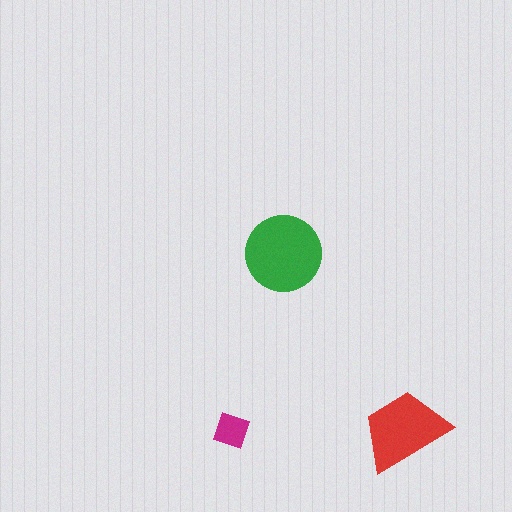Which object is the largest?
The green circle.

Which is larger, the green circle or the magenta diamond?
The green circle.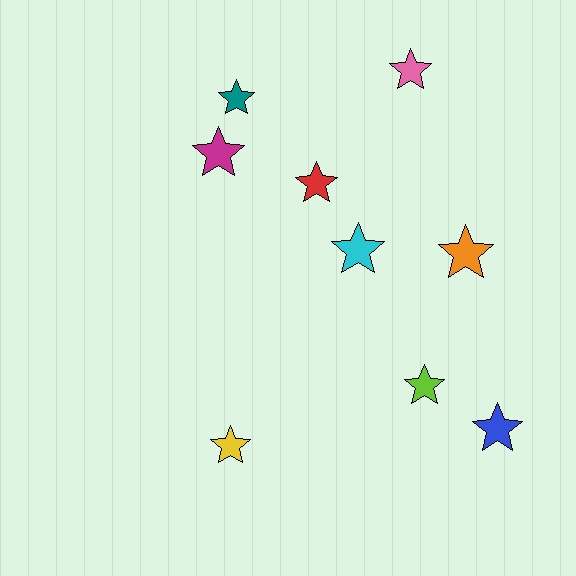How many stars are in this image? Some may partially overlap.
There are 9 stars.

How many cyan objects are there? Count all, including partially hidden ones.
There is 1 cyan object.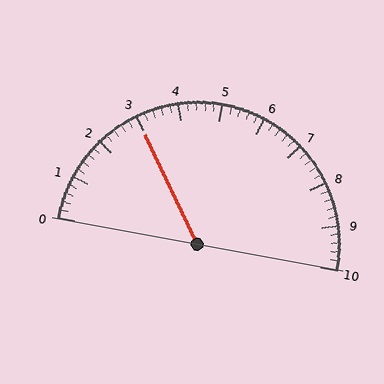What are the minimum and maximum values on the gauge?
The gauge ranges from 0 to 10.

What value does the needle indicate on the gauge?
The needle indicates approximately 3.0.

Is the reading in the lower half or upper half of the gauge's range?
The reading is in the lower half of the range (0 to 10).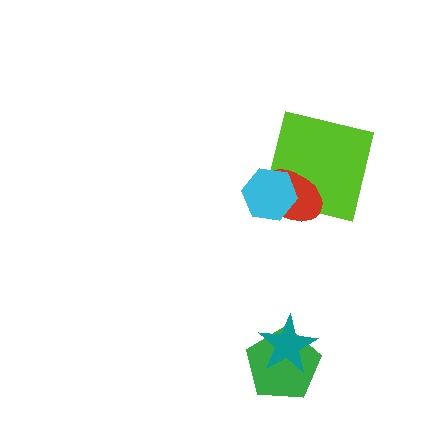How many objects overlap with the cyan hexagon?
2 objects overlap with the cyan hexagon.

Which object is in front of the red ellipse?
The cyan hexagon is in front of the red ellipse.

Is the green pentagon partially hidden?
Yes, it is partially covered by another shape.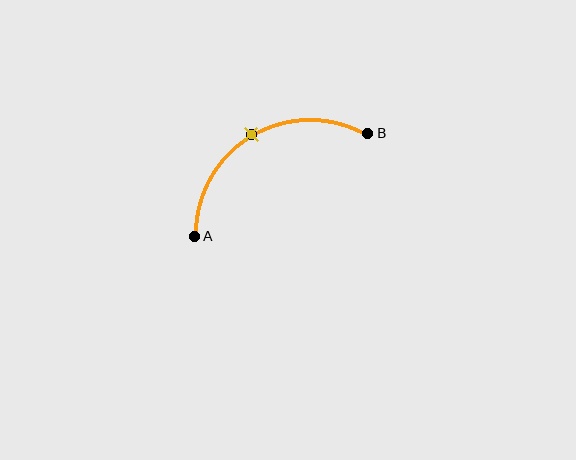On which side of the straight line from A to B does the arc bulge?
The arc bulges above the straight line connecting A and B.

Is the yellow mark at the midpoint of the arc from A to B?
Yes. The yellow mark lies on the arc at equal arc-length from both A and B — it is the arc midpoint.